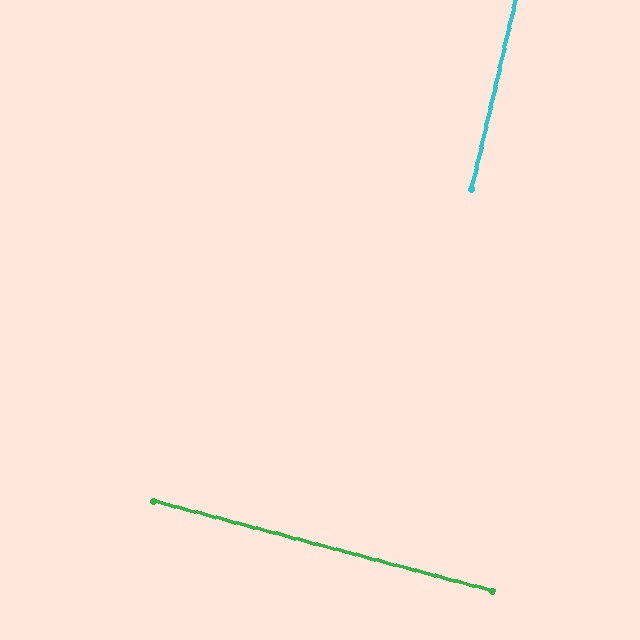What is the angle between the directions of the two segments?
Approximately 88 degrees.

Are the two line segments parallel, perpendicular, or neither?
Perpendicular — they meet at approximately 88°.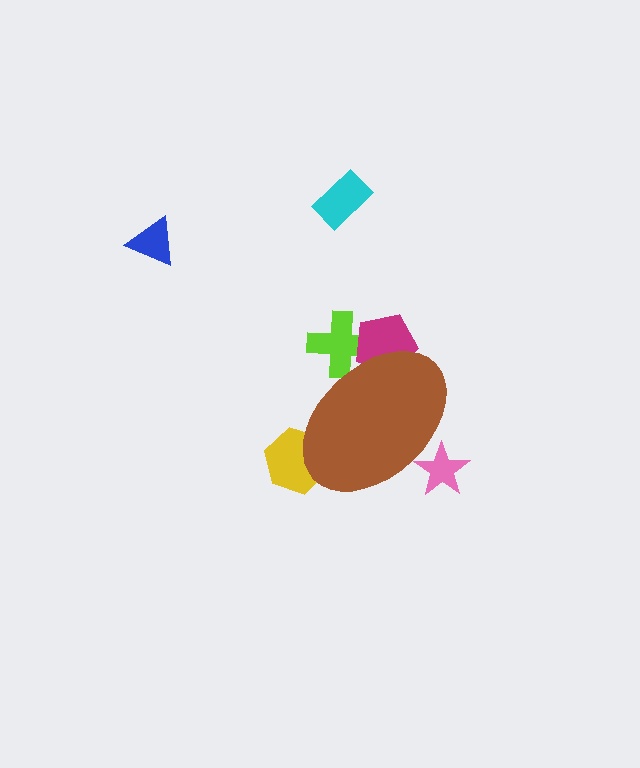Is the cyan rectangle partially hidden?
No, the cyan rectangle is fully visible.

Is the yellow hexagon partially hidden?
Yes, the yellow hexagon is partially hidden behind the brown ellipse.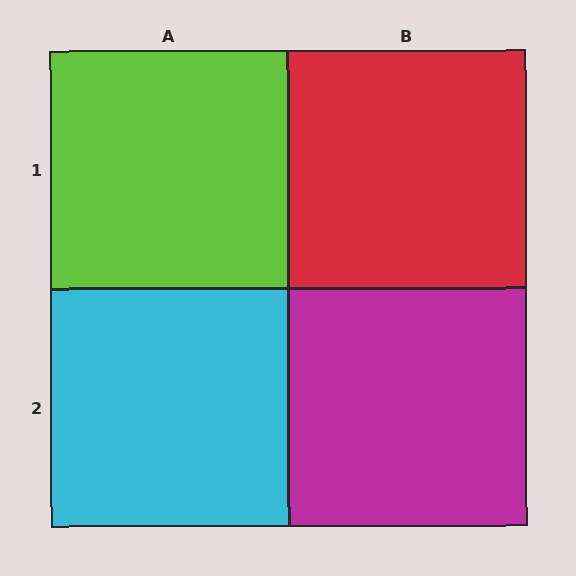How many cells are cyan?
1 cell is cyan.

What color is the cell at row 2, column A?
Cyan.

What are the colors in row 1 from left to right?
Lime, red.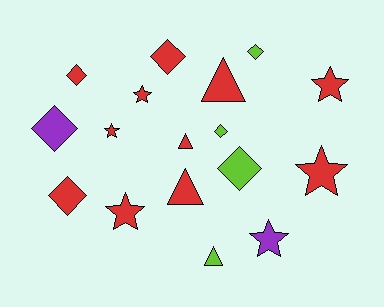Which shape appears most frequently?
Diamond, with 7 objects.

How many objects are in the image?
There are 17 objects.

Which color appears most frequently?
Red, with 11 objects.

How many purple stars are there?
There is 1 purple star.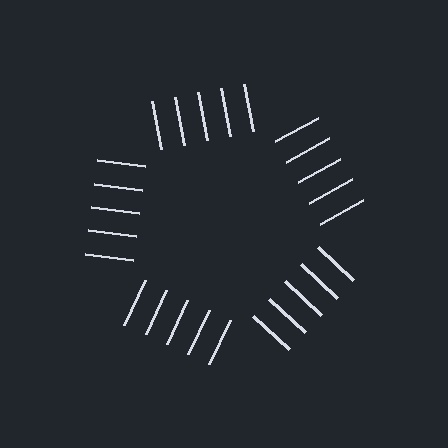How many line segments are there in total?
25 — 5 along each of the 5 edges.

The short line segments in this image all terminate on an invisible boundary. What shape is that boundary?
An illusory pentagon — the line segments terminate on its edges but no continuous stroke is drawn.